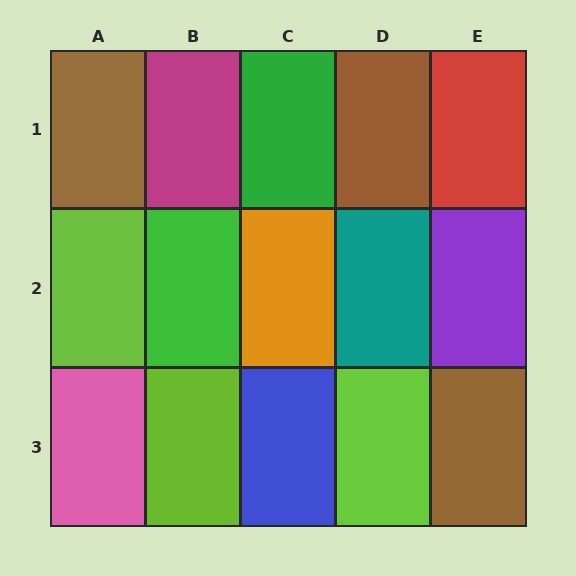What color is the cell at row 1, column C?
Green.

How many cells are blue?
1 cell is blue.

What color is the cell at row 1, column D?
Brown.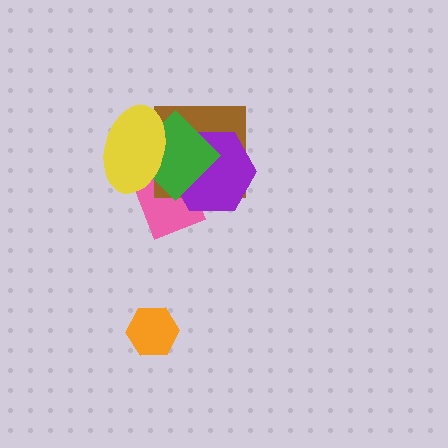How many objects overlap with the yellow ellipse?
4 objects overlap with the yellow ellipse.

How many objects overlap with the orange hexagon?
0 objects overlap with the orange hexagon.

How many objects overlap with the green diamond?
4 objects overlap with the green diamond.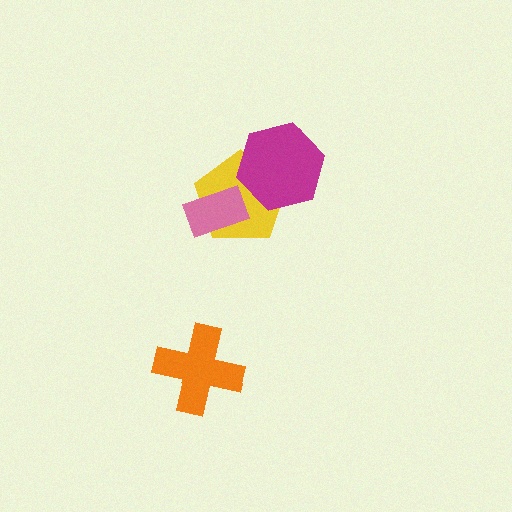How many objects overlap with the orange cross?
0 objects overlap with the orange cross.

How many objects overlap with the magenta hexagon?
1 object overlaps with the magenta hexagon.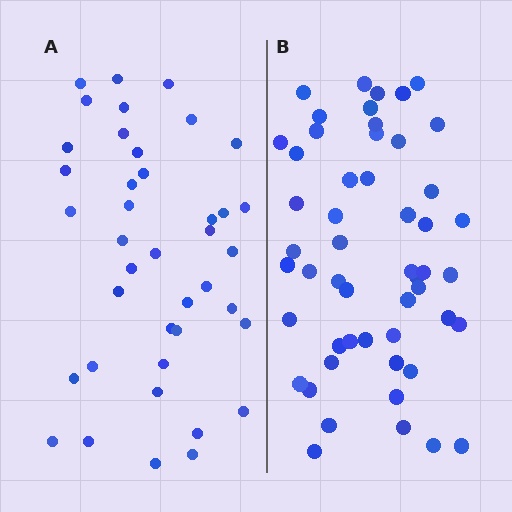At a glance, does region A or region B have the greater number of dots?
Region B (the right region) has more dots.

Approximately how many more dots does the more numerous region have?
Region B has roughly 12 or so more dots than region A.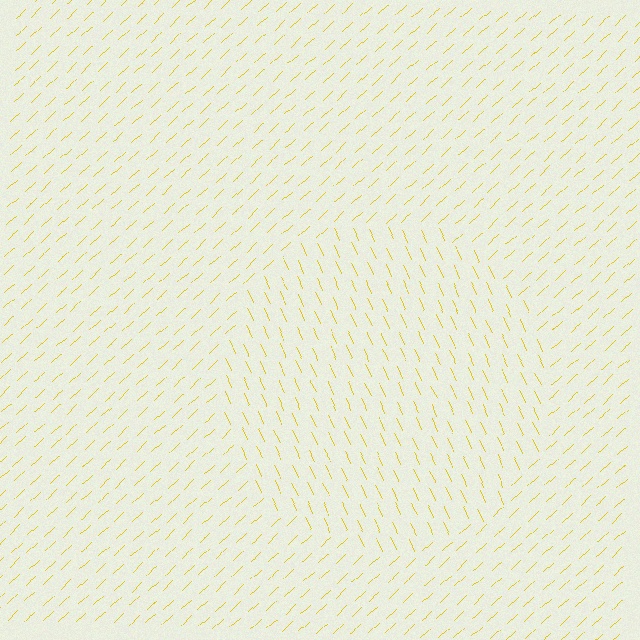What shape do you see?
I see a circle.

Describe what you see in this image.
The image is filled with small yellow line segments. A circle region in the image has lines oriented differently from the surrounding lines, creating a visible texture boundary.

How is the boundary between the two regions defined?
The boundary is defined purely by a change in line orientation (approximately 72 degrees difference). All lines are the same color and thickness.